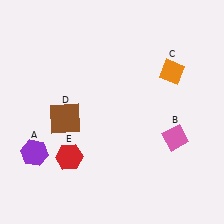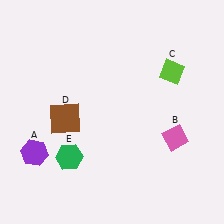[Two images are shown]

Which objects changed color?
C changed from orange to lime. E changed from red to green.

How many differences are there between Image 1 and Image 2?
There are 2 differences between the two images.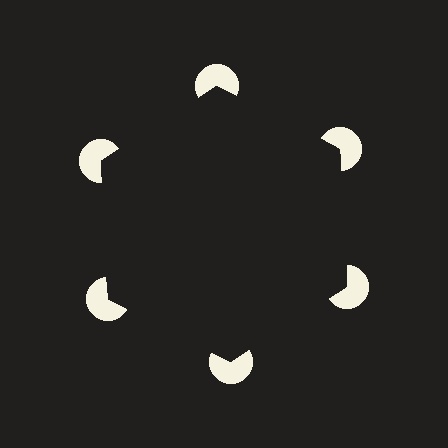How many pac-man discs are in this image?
There are 6 — one at each vertex of the illusory hexagon.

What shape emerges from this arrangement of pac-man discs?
An illusory hexagon — its edges are inferred from the aligned wedge cuts in the pac-man discs, not physically drawn.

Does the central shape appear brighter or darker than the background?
It typically appears slightly darker than the background, even though no actual brightness change is drawn.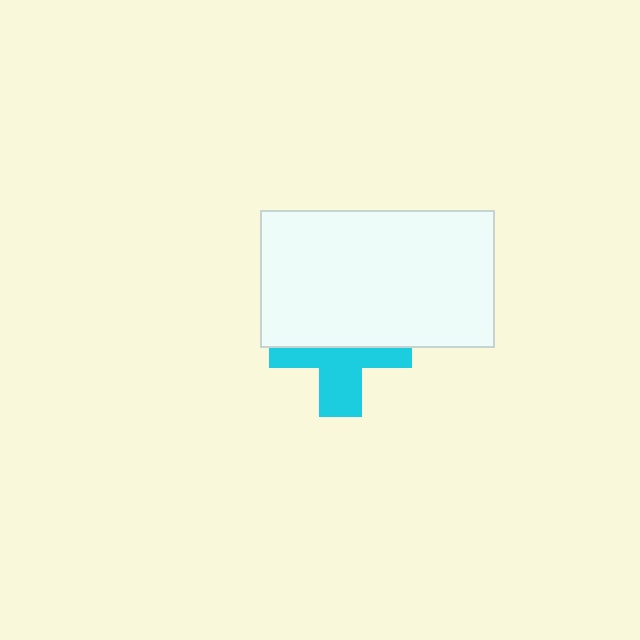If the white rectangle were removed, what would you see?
You would see the complete cyan cross.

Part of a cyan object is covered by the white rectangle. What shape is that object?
It is a cross.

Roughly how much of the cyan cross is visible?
About half of it is visible (roughly 48%).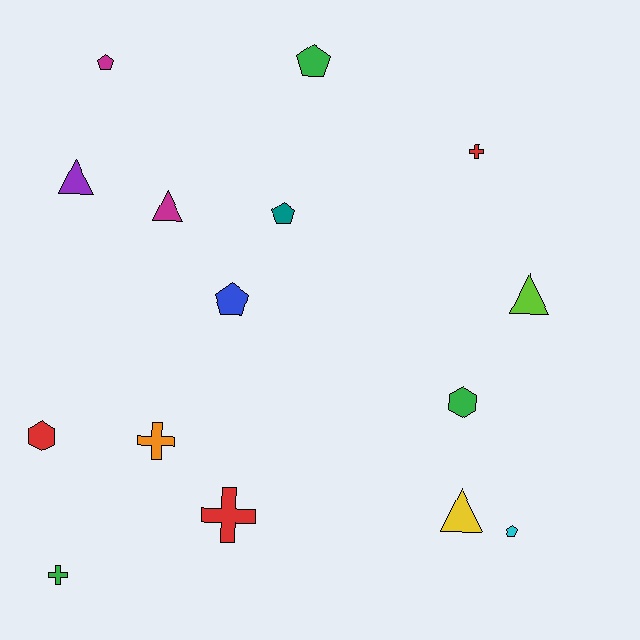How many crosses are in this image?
There are 4 crosses.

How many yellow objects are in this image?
There is 1 yellow object.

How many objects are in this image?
There are 15 objects.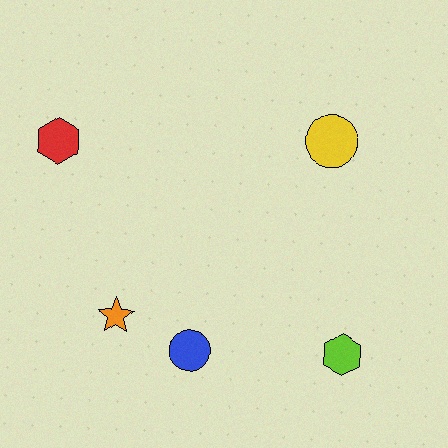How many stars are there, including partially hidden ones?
There is 1 star.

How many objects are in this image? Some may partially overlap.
There are 5 objects.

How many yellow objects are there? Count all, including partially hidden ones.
There is 1 yellow object.